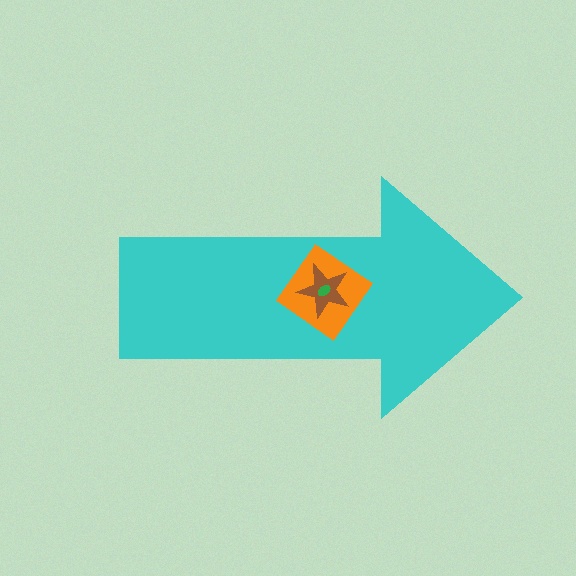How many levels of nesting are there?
4.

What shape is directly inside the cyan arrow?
The orange diamond.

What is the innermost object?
The green ellipse.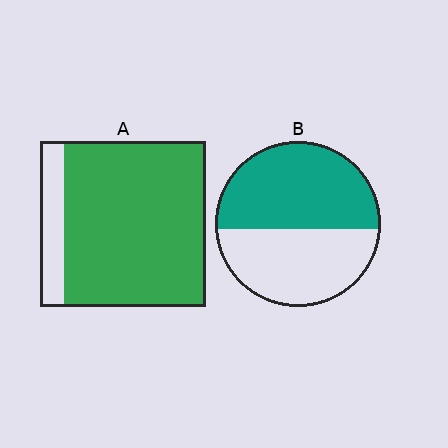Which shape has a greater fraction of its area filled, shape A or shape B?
Shape A.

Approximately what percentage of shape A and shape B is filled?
A is approximately 85% and B is approximately 55%.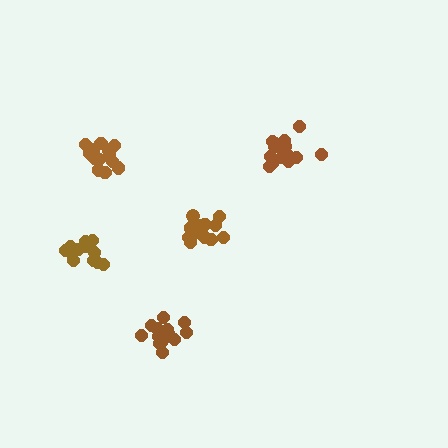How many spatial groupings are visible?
There are 5 spatial groupings.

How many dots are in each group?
Group 1: 15 dots, Group 2: 14 dots, Group 3: 16 dots, Group 4: 16 dots, Group 5: 13 dots (74 total).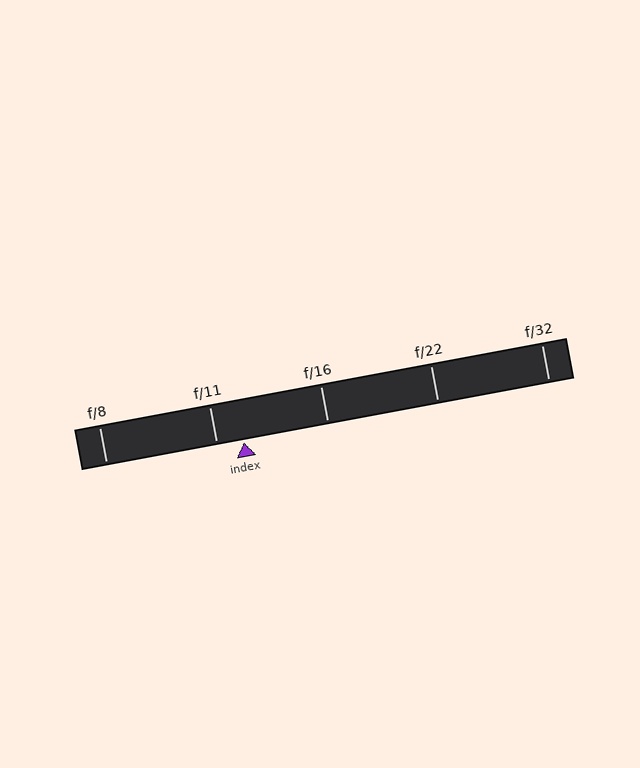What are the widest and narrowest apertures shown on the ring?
The widest aperture shown is f/8 and the narrowest is f/32.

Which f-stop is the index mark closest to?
The index mark is closest to f/11.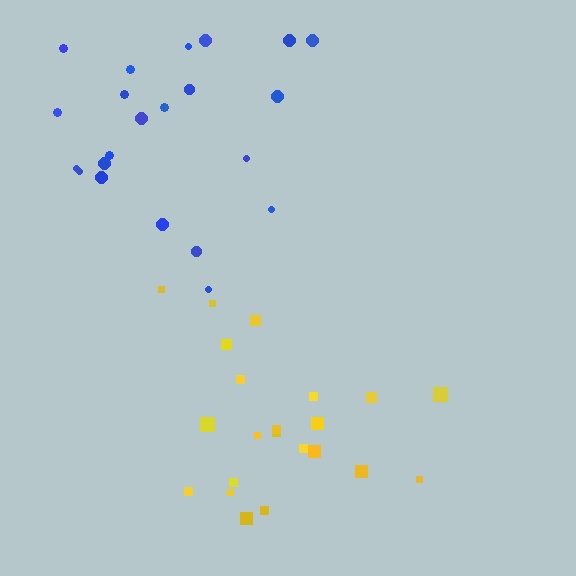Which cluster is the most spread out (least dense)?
Blue.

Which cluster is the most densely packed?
Yellow.